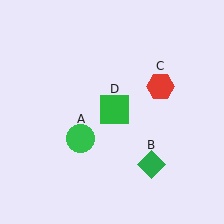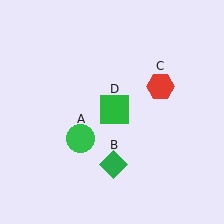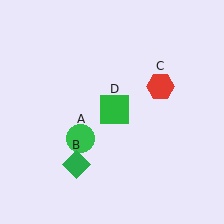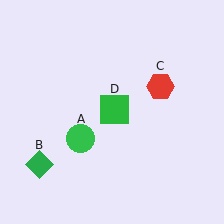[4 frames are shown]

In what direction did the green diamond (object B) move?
The green diamond (object B) moved left.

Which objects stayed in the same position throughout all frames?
Green circle (object A) and red hexagon (object C) and green square (object D) remained stationary.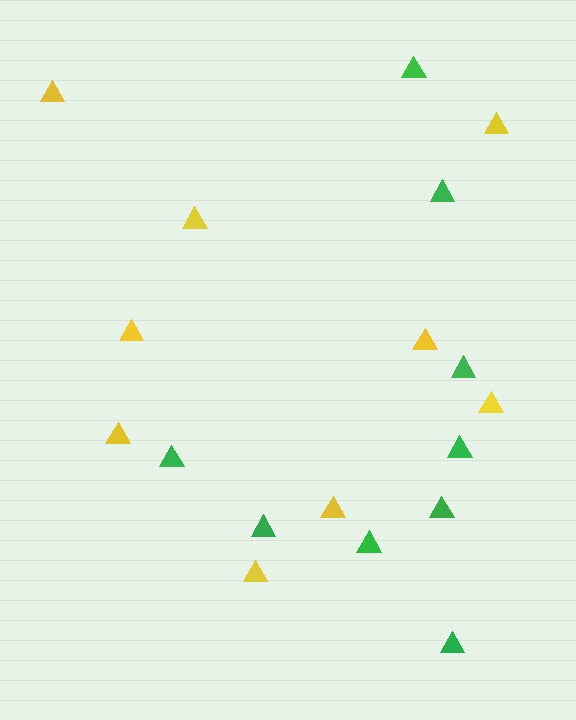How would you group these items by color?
There are 2 groups: one group of green triangles (9) and one group of yellow triangles (9).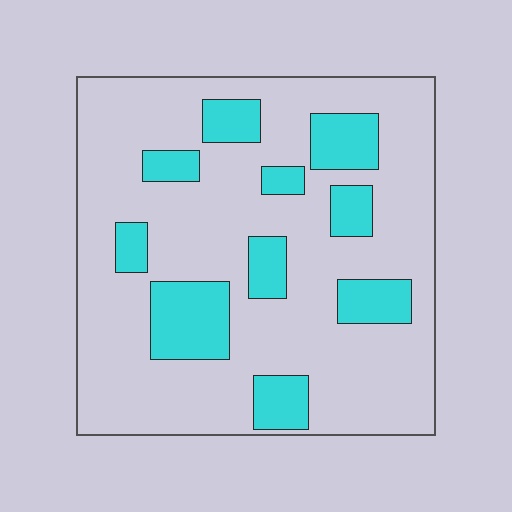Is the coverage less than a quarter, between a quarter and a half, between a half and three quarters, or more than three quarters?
Less than a quarter.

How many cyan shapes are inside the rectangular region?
10.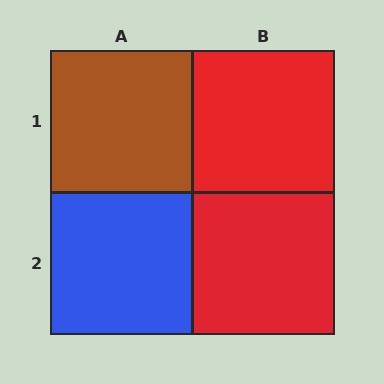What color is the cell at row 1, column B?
Red.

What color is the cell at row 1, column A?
Brown.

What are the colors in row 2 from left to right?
Blue, red.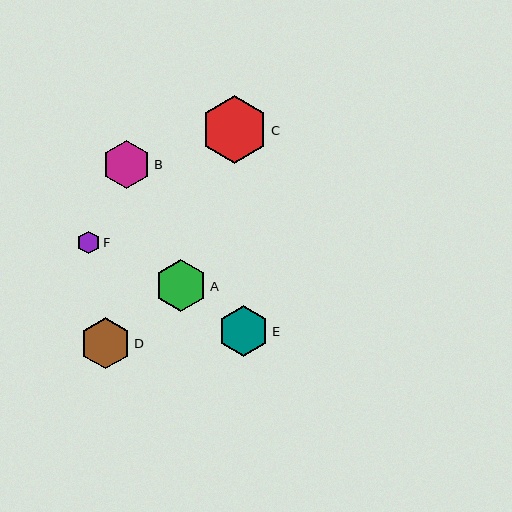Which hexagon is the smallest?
Hexagon F is the smallest with a size of approximately 23 pixels.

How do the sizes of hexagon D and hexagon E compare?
Hexagon D and hexagon E are approximately the same size.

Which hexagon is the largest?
Hexagon C is the largest with a size of approximately 67 pixels.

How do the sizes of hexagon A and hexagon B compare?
Hexagon A and hexagon B are approximately the same size.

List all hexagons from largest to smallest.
From largest to smallest: C, A, D, E, B, F.